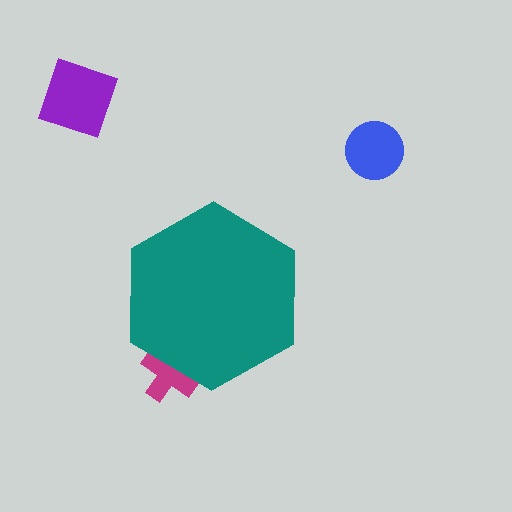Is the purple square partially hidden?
No, the purple square is fully visible.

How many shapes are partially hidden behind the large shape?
1 shape is partially hidden.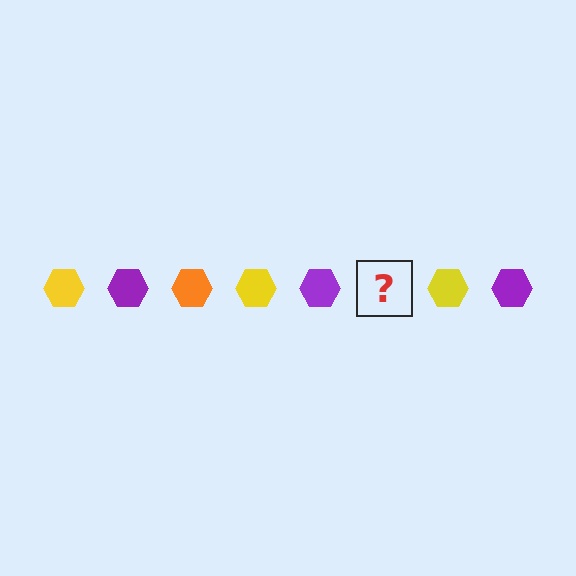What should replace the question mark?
The question mark should be replaced with an orange hexagon.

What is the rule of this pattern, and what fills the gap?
The rule is that the pattern cycles through yellow, purple, orange hexagons. The gap should be filled with an orange hexagon.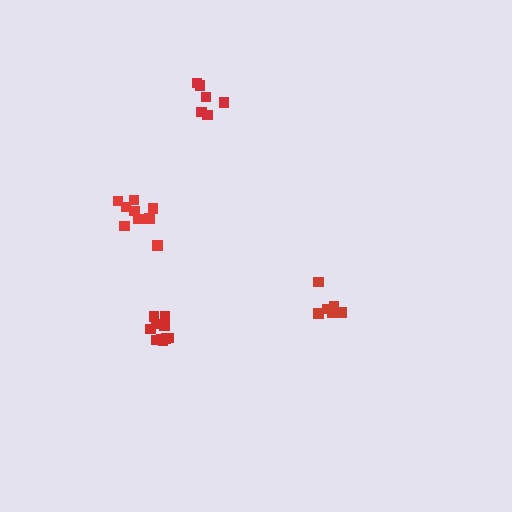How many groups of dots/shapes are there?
There are 4 groups.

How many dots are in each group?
Group 1: 6 dots, Group 2: 6 dots, Group 3: 10 dots, Group 4: 9 dots (31 total).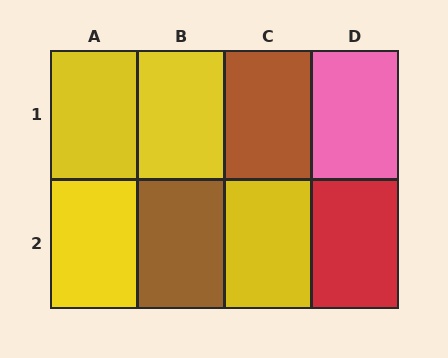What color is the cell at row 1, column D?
Pink.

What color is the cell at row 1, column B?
Yellow.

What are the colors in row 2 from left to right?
Yellow, brown, yellow, red.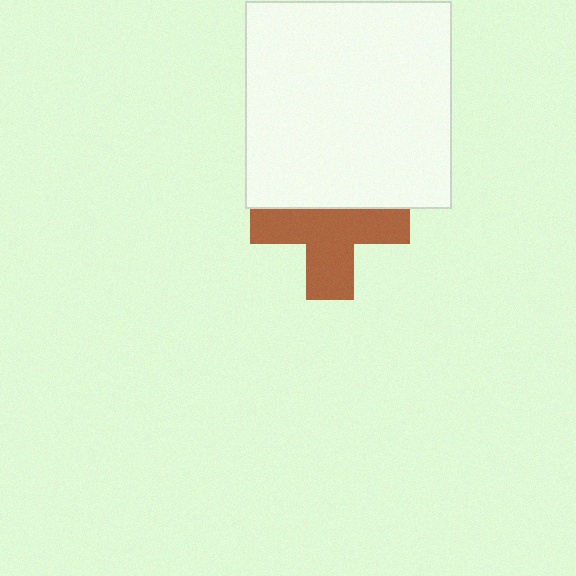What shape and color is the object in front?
The object in front is a white square.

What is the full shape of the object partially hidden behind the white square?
The partially hidden object is a brown cross.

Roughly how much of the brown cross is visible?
About half of it is visible (roughly 62%).